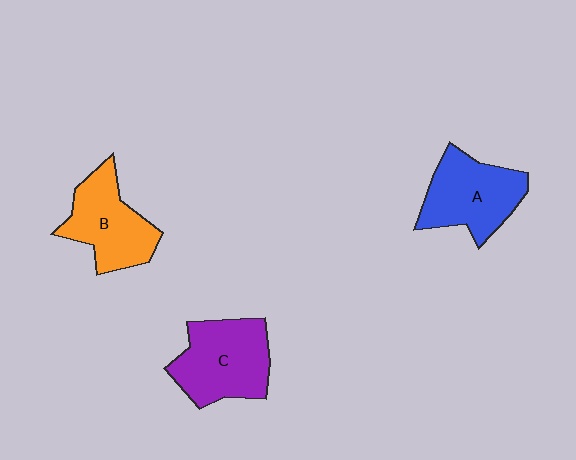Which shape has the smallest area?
Shape B (orange).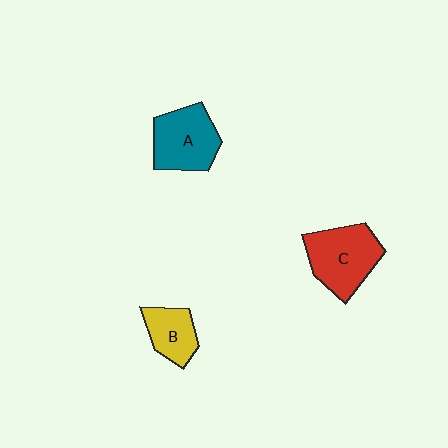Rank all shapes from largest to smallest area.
From largest to smallest: C (red), A (teal), B (yellow).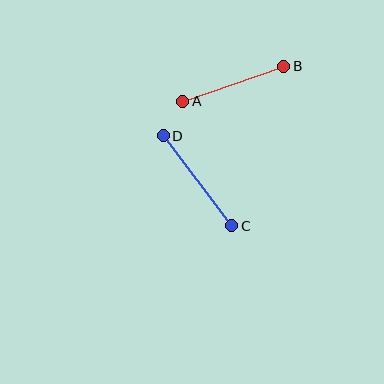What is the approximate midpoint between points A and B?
The midpoint is at approximately (233, 84) pixels.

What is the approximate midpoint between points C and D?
The midpoint is at approximately (197, 181) pixels.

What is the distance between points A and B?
The distance is approximately 107 pixels.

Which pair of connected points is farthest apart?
Points C and D are farthest apart.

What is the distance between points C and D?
The distance is approximately 113 pixels.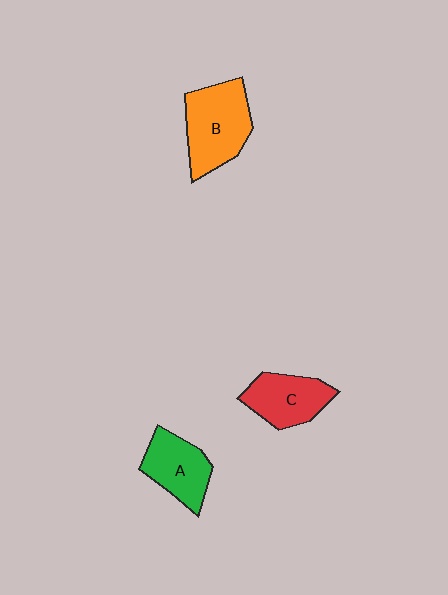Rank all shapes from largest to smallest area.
From largest to smallest: B (orange), A (green), C (red).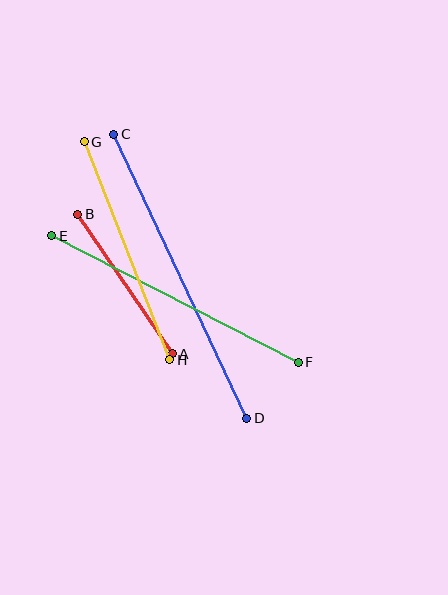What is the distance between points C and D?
The distance is approximately 314 pixels.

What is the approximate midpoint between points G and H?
The midpoint is at approximately (127, 251) pixels.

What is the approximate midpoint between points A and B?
The midpoint is at approximately (125, 284) pixels.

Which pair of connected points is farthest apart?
Points C and D are farthest apart.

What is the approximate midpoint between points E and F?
The midpoint is at approximately (175, 299) pixels.